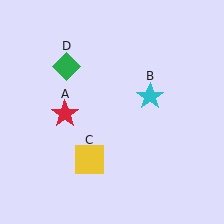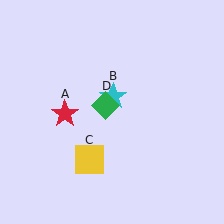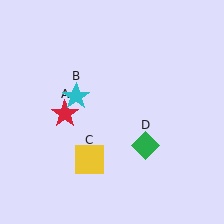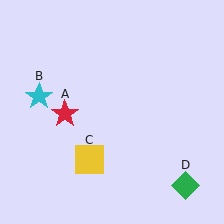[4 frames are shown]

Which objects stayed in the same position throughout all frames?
Red star (object A) and yellow square (object C) remained stationary.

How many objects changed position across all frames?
2 objects changed position: cyan star (object B), green diamond (object D).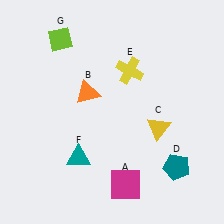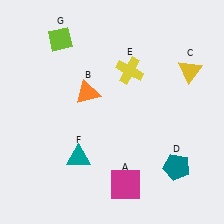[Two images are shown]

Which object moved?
The yellow triangle (C) moved up.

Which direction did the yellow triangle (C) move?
The yellow triangle (C) moved up.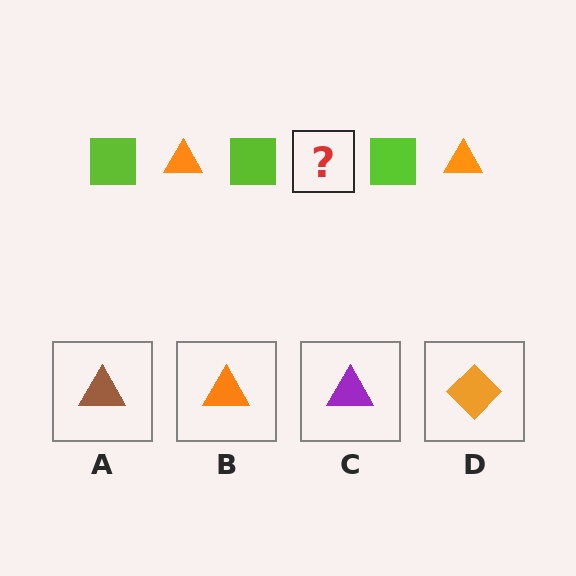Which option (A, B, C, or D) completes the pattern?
B.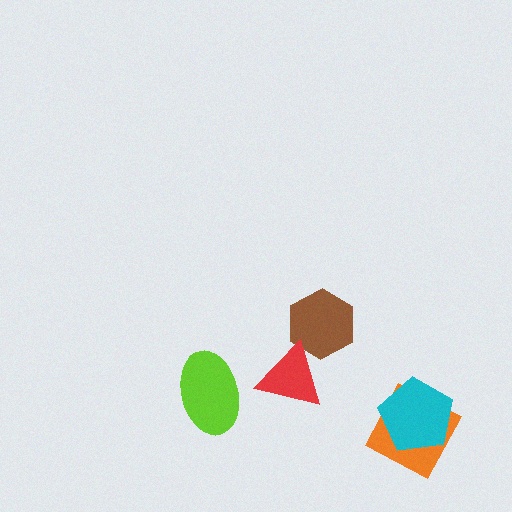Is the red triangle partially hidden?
No, no other shape covers it.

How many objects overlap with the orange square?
1 object overlaps with the orange square.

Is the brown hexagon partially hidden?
Yes, it is partially covered by another shape.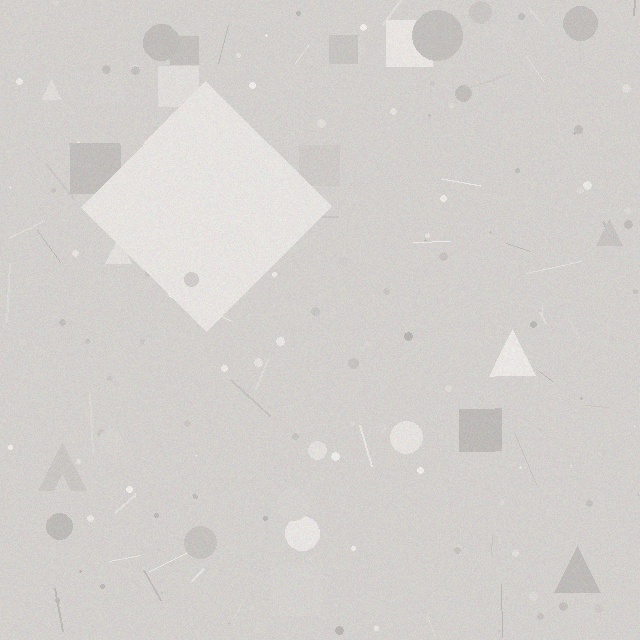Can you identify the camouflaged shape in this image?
The camouflaged shape is a diamond.